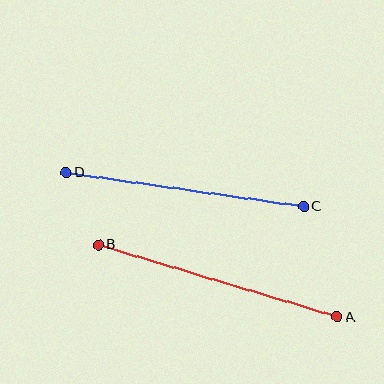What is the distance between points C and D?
The distance is approximately 240 pixels.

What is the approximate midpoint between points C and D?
The midpoint is at approximately (185, 189) pixels.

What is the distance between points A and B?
The distance is approximately 249 pixels.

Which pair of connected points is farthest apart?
Points A and B are farthest apart.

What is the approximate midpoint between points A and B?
The midpoint is at approximately (218, 281) pixels.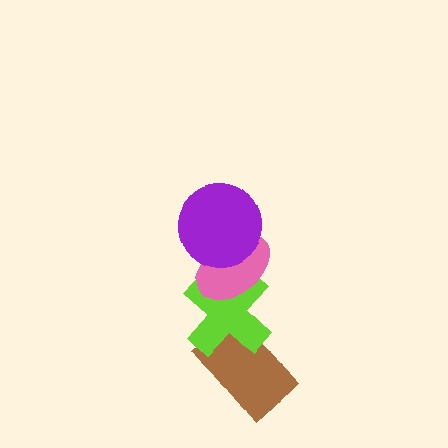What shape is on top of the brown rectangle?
The lime cross is on top of the brown rectangle.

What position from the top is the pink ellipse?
The pink ellipse is 2nd from the top.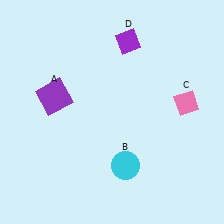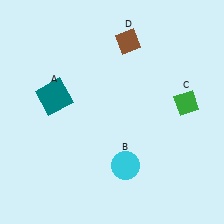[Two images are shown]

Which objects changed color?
A changed from purple to teal. C changed from pink to green. D changed from purple to brown.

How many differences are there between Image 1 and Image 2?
There are 3 differences between the two images.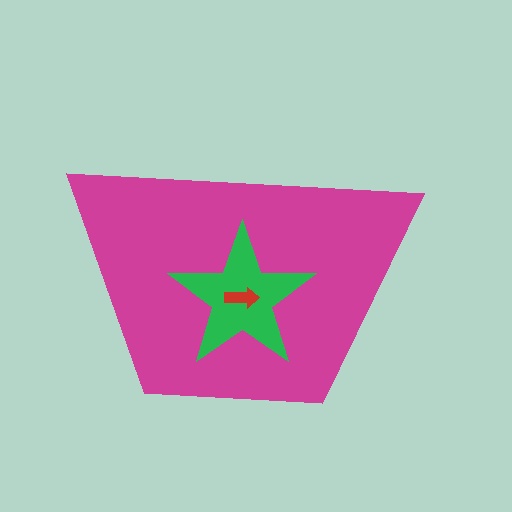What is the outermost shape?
The magenta trapezoid.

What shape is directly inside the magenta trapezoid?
The green star.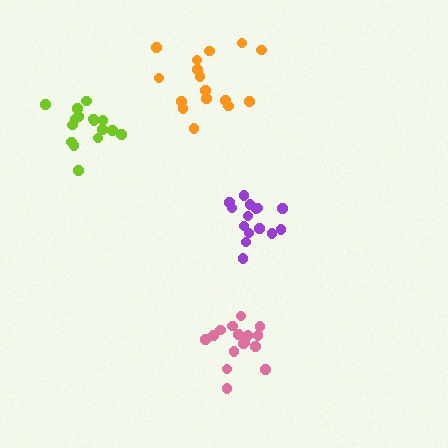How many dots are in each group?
Group 1: 16 dots, Group 2: 15 dots, Group 3: 16 dots, Group 4: 16 dots (63 total).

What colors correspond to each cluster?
The clusters are colored: pink, purple, orange, lime.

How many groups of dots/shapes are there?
There are 4 groups.